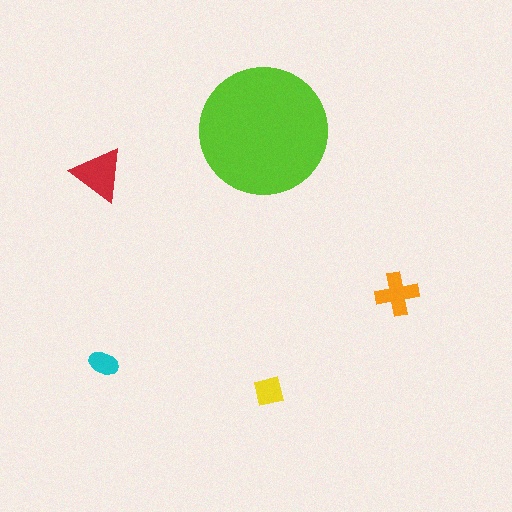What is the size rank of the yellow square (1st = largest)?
4th.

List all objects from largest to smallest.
The lime circle, the red triangle, the orange cross, the yellow square, the cyan ellipse.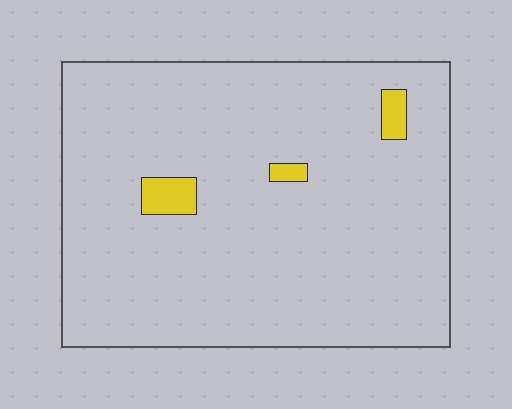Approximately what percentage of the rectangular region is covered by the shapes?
Approximately 5%.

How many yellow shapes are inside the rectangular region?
3.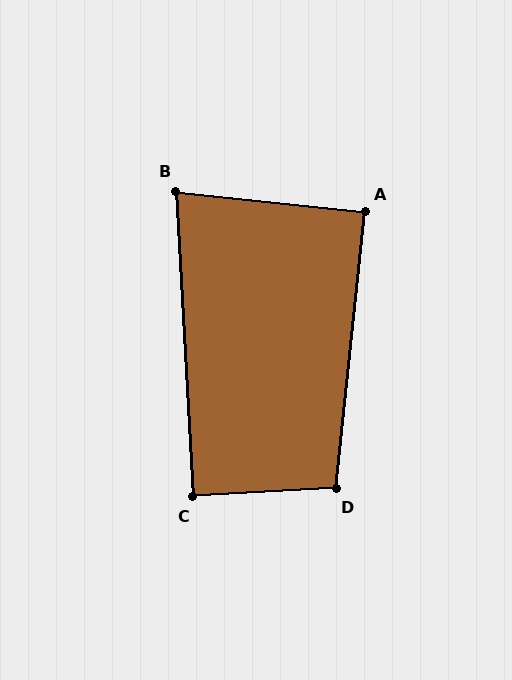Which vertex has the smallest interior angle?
B, at approximately 81 degrees.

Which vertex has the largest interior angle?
D, at approximately 99 degrees.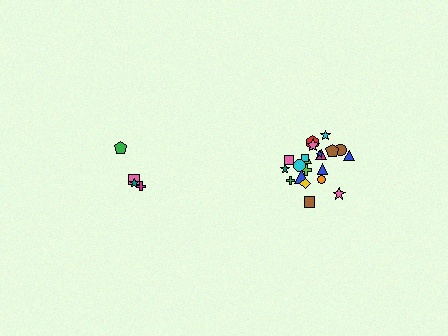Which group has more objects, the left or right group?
The right group.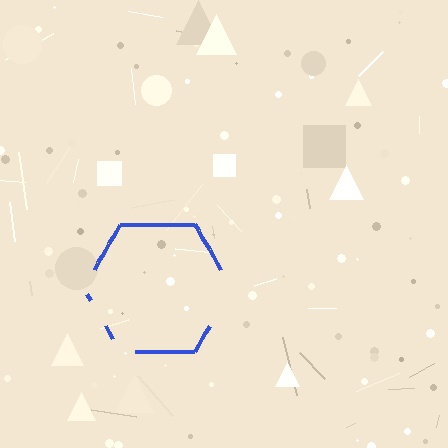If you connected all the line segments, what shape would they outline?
They would outline a hexagon.